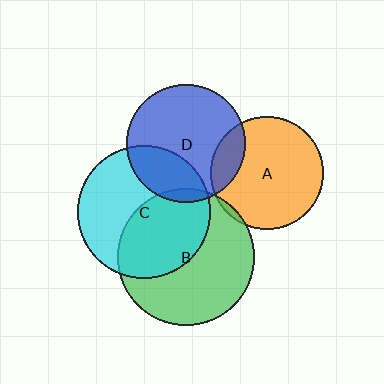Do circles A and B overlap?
Yes.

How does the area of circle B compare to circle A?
Approximately 1.5 times.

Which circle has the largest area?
Circle B (green).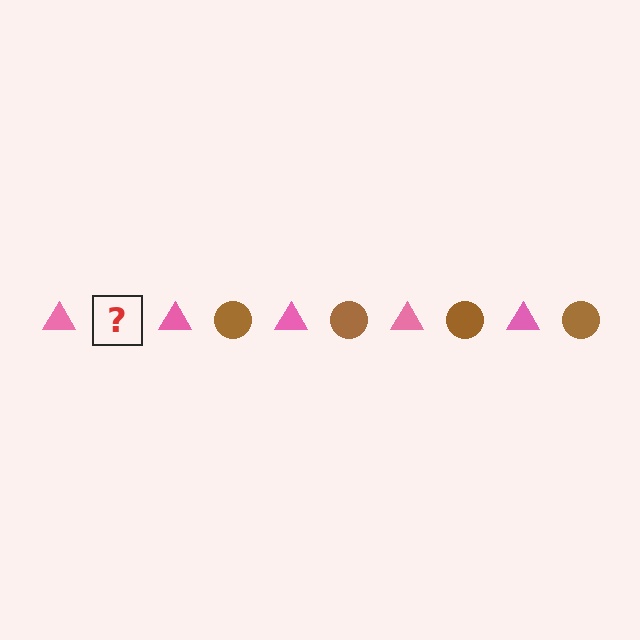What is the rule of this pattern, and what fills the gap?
The rule is that the pattern alternates between pink triangle and brown circle. The gap should be filled with a brown circle.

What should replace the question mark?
The question mark should be replaced with a brown circle.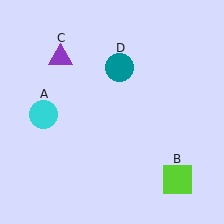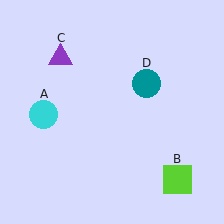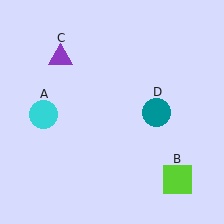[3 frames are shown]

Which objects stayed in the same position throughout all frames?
Cyan circle (object A) and lime square (object B) and purple triangle (object C) remained stationary.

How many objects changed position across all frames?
1 object changed position: teal circle (object D).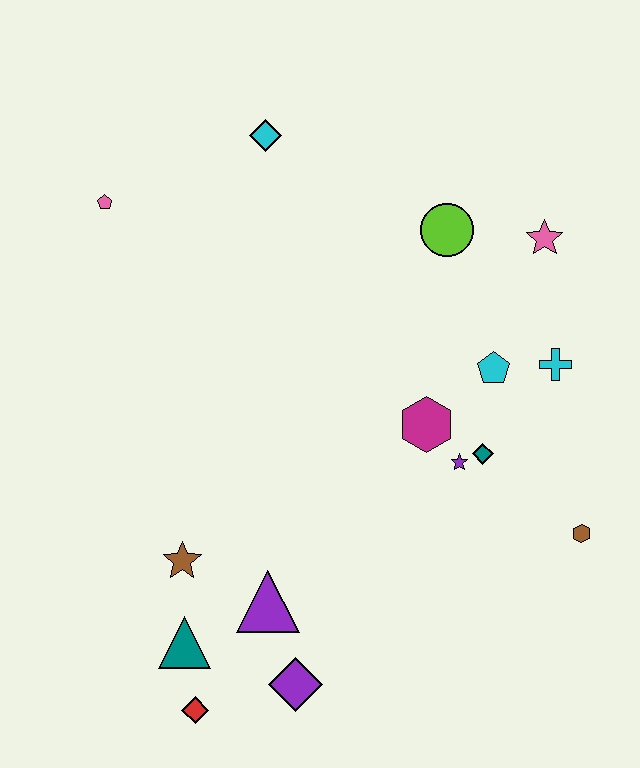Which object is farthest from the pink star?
The red diamond is farthest from the pink star.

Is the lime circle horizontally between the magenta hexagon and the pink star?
Yes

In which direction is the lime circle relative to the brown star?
The lime circle is above the brown star.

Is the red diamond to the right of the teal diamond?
No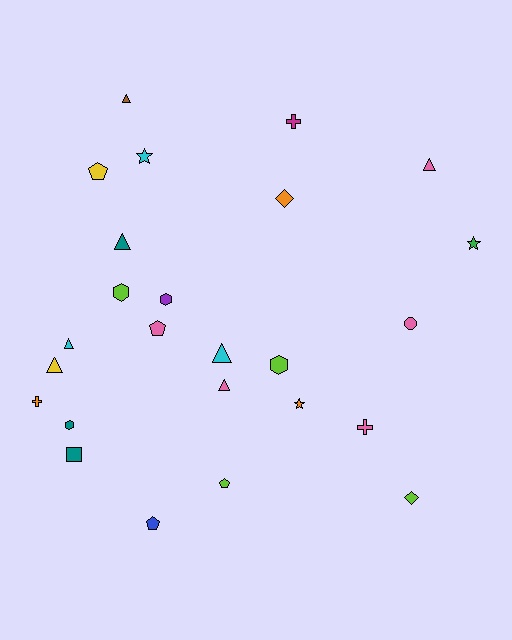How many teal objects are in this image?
There are 3 teal objects.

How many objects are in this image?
There are 25 objects.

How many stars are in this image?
There are 3 stars.